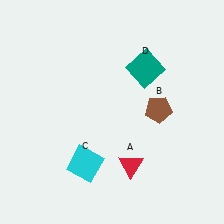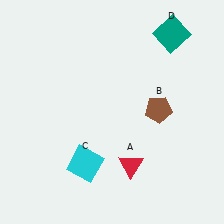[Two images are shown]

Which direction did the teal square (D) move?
The teal square (D) moved up.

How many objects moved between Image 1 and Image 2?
1 object moved between the two images.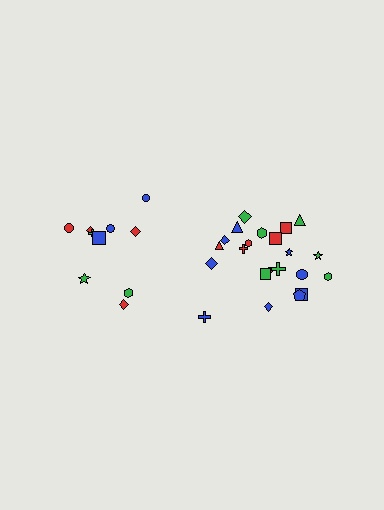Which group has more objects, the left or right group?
The right group.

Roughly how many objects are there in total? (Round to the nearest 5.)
Roughly 30 objects in total.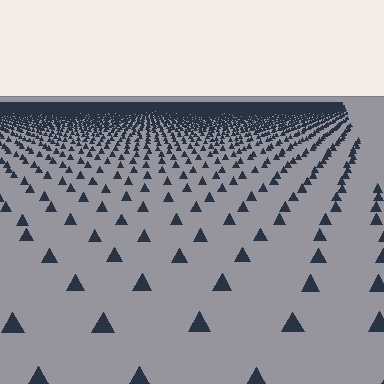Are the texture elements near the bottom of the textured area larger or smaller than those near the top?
Larger. Near the bottom, elements are closer to the viewer and appear at a bigger on-screen size.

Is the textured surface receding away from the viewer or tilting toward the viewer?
The surface is receding away from the viewer. Texture elements get smaller and denser toward the top.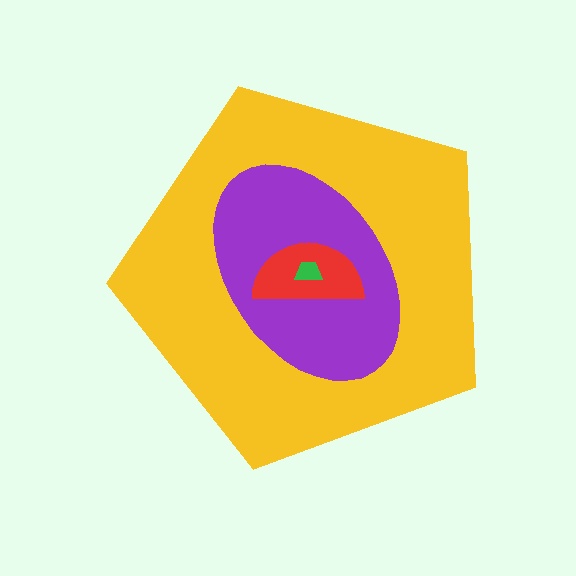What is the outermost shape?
The yellow pentagon.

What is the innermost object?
The green trapezoid.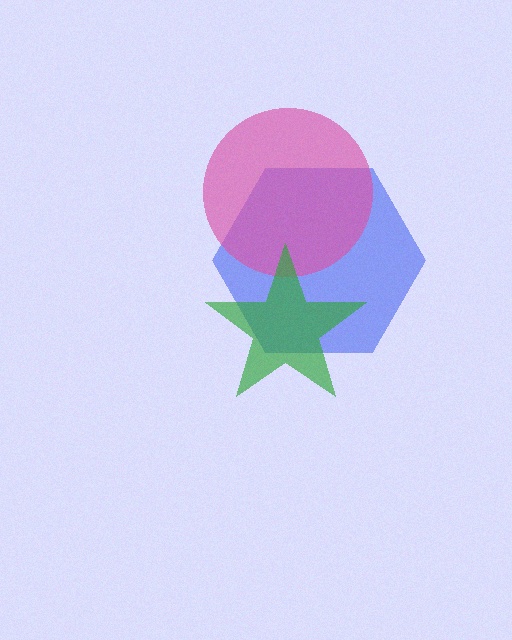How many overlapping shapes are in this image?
There are 3 overlapping shapes in the image.